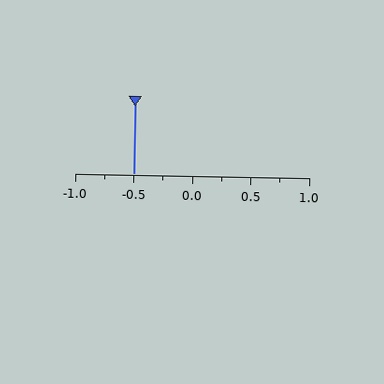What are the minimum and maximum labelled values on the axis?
The axis runs from -1.0 to 1.0.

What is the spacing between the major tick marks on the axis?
The major ticks are spaced 0.5 apart.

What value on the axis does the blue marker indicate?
The marker indicates approximately -0.5.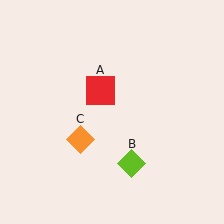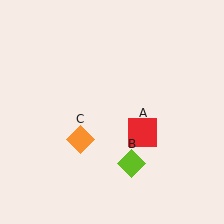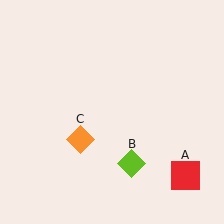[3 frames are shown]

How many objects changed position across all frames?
1 object changed position: red square (object A).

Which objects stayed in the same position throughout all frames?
Lime diamond (object B) and orange diamond (object C) remained stationary.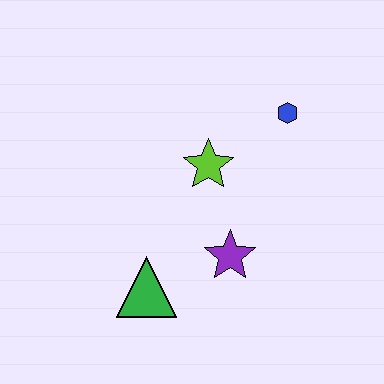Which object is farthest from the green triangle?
The blue hexagon is farthest from the green triangle.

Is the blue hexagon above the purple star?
Yes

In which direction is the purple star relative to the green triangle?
The purple star is to the right of the green triangle.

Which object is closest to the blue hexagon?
The lime star is closest to the blue hexagon.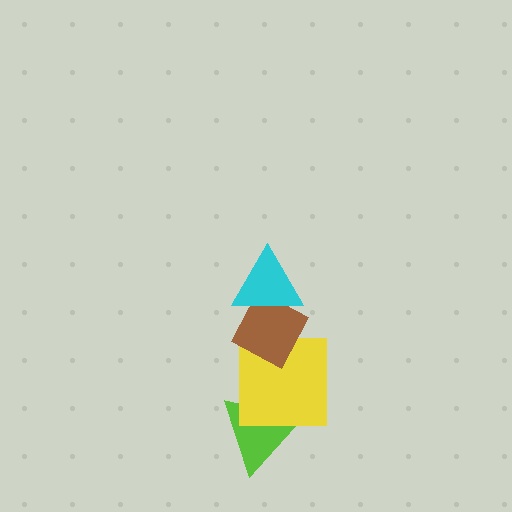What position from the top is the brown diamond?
The brown diamond is 2nd from the top.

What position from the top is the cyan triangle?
The cyan triangle is 1st from the top.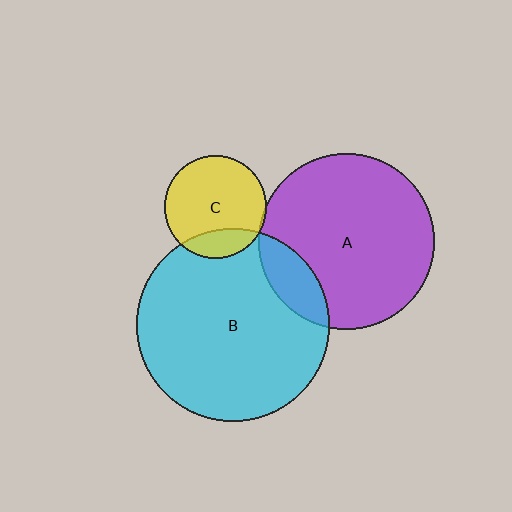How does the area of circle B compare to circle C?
Approximately 3.5 times.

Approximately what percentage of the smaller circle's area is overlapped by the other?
Approximately 20%.